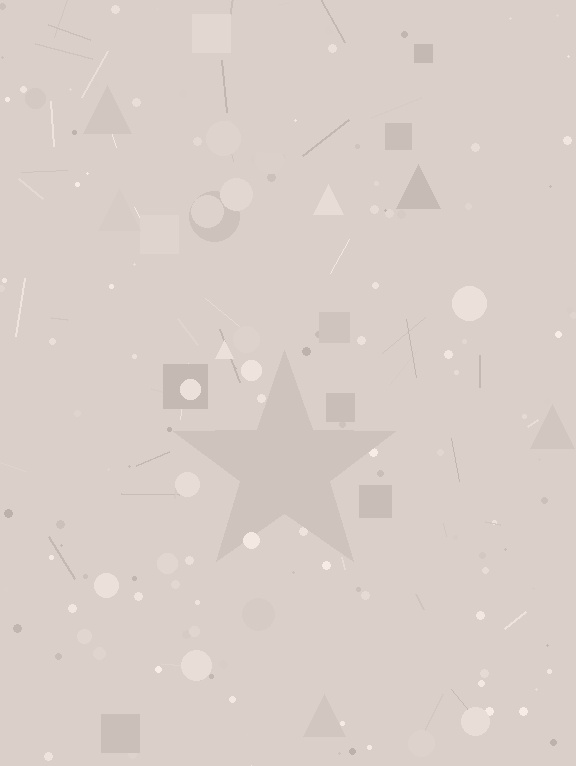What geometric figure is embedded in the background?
A star is embedded in the background.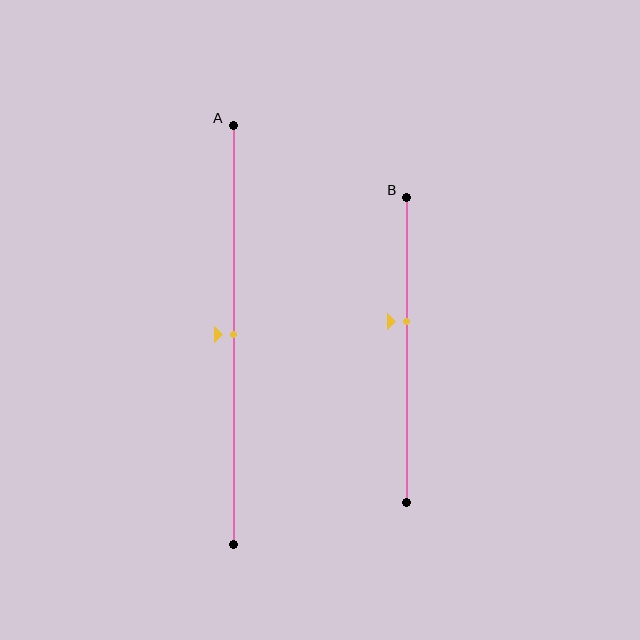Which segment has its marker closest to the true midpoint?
Segment A has its marker closest to the true midpoint.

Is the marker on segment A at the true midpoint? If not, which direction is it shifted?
Yes, the marker on segment A is at the true midpoint.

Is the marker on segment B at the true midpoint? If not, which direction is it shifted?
No, the marker on segment B is shifted upward by about 9% of the segment length.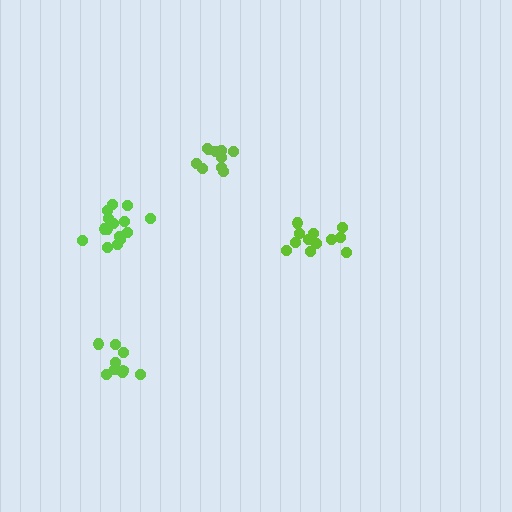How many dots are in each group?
Group 1: 9 dots, Group 2: 15 dots, Group 3: 12 dots, Group 4: 10 dots (46 total).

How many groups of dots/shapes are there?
There are 4 groups.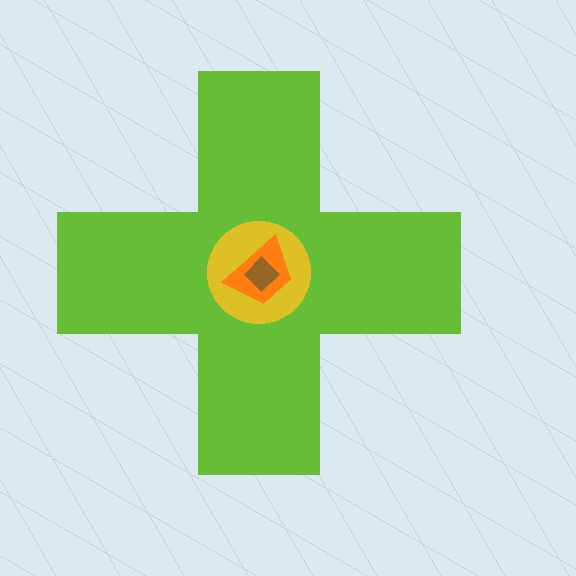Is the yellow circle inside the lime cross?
Yes.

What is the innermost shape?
The brown diamond.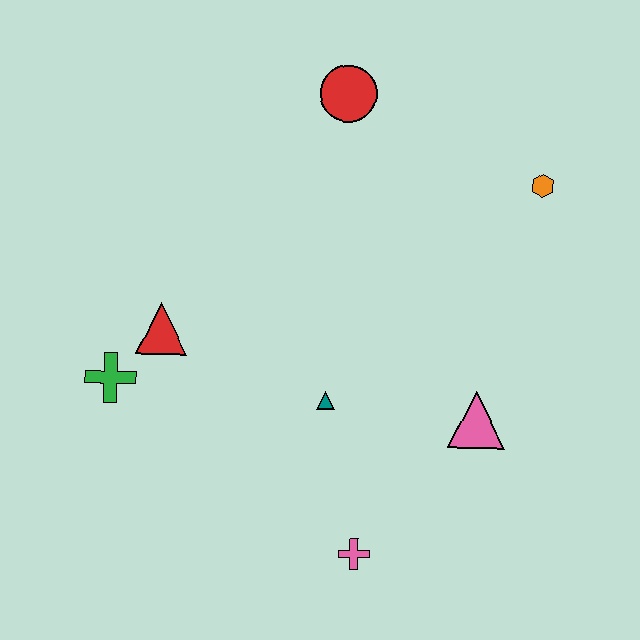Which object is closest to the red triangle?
The green cross is closest to the red triangle.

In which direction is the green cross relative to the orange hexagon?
The green cross is to the left of the orange hexagon.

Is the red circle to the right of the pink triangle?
No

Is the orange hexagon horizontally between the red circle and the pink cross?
No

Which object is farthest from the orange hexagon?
The green cross is farthest from the orange hexagon.